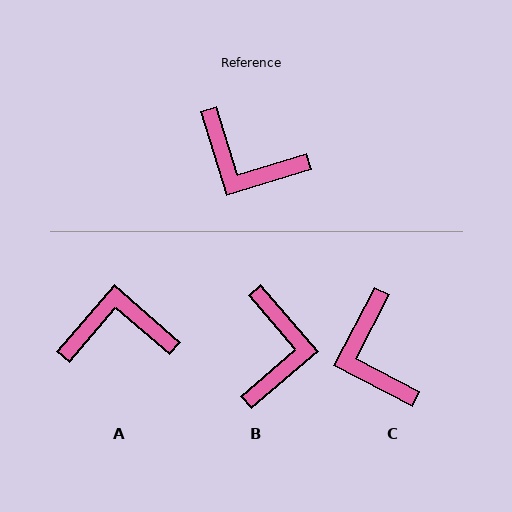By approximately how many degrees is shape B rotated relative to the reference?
Approximately 114 degrees counter-clockwise.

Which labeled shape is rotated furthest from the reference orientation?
A, about 148 degrees away.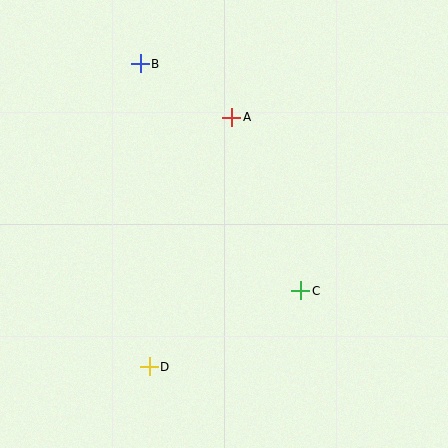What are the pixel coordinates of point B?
Point B is at (140, 64).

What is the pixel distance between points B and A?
The distance between B and A is 106 pixels.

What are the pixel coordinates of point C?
Point C is at (300, 291).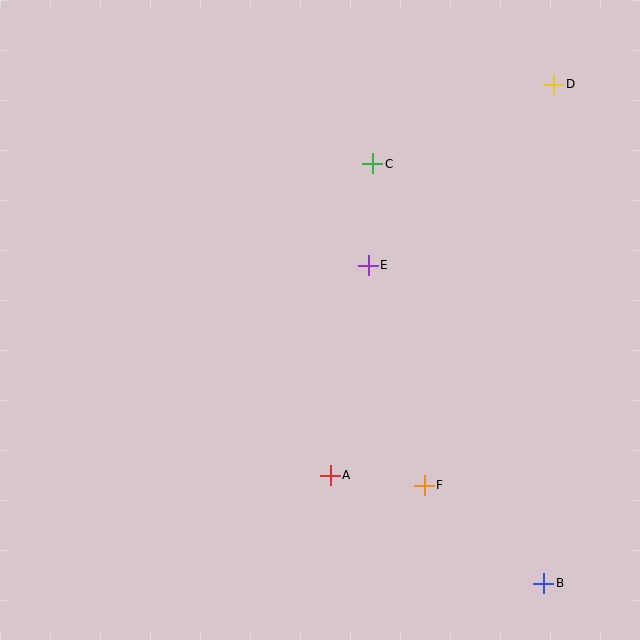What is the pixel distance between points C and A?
The distance between C and A is 314 pixels.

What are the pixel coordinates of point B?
Point B is at (544, 583).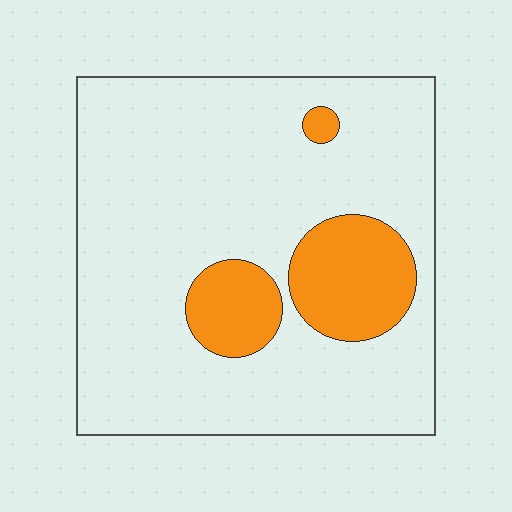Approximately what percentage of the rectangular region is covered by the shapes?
Approximately 15%.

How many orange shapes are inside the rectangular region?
3.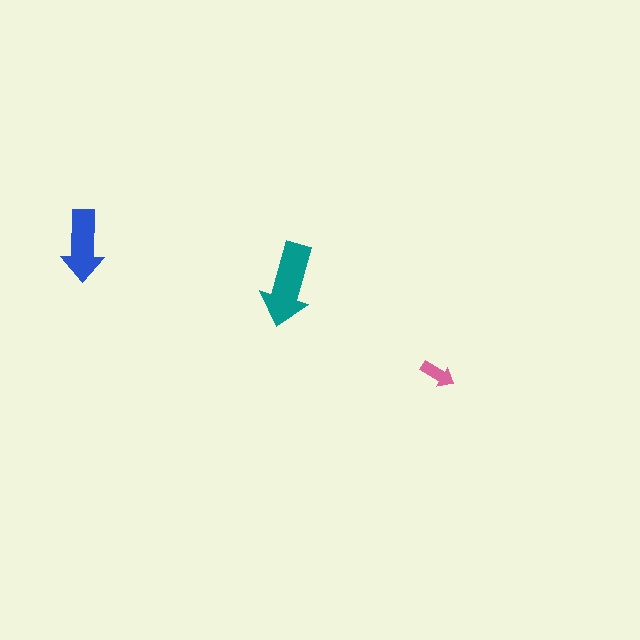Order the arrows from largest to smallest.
the teal one, the blue one, the pink one.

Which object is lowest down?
The pink arrow is bottommost.